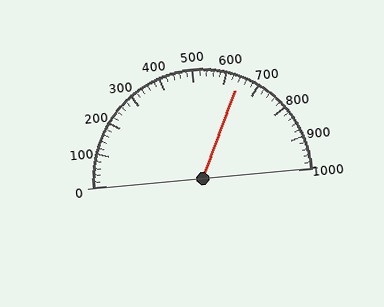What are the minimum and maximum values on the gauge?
The gauge ranges from 0 to 1000.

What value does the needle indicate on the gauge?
The needle indicates approximately 640.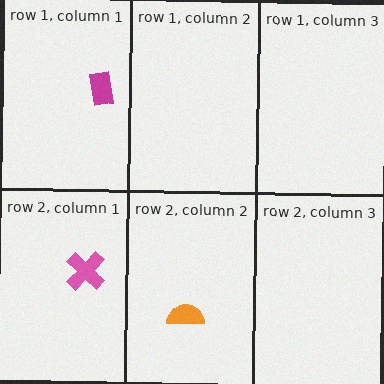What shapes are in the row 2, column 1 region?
The pink cross.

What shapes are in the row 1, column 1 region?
The magenta rectangle.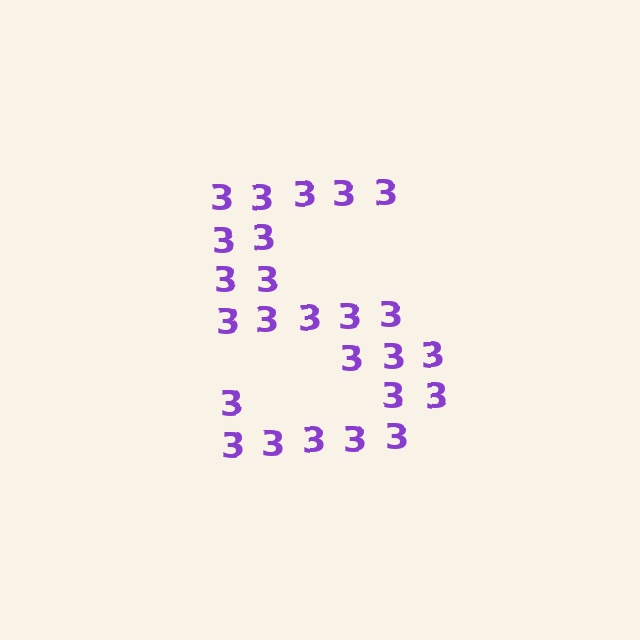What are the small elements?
The small elements are digit 3's.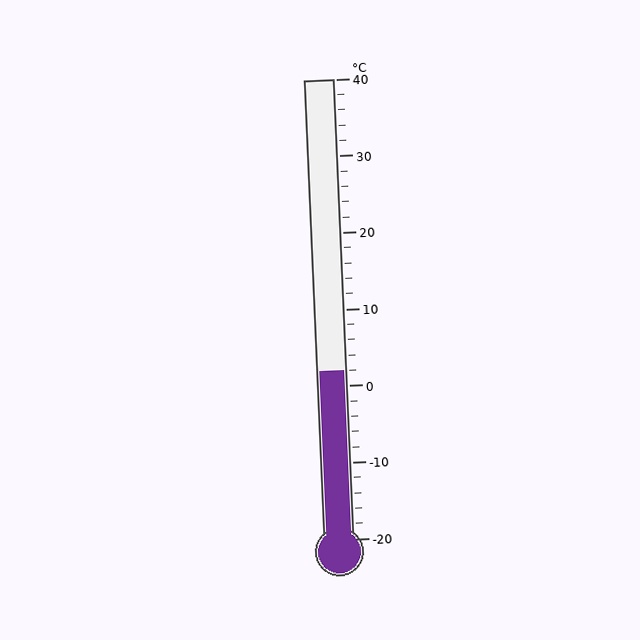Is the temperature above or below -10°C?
The temperature is above -10°C.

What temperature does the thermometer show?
The thermometer shows approximately 2°C.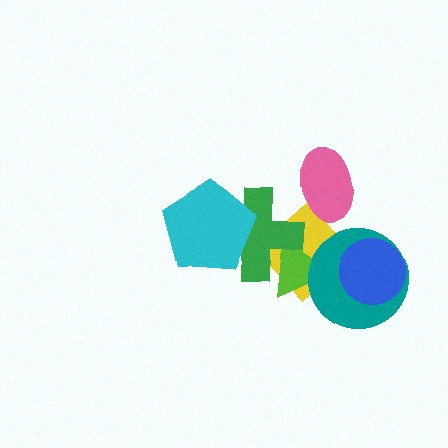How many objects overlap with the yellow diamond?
5 objects overlap with the yellow diamond.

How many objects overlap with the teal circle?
3 objects overlap with the teal circle.